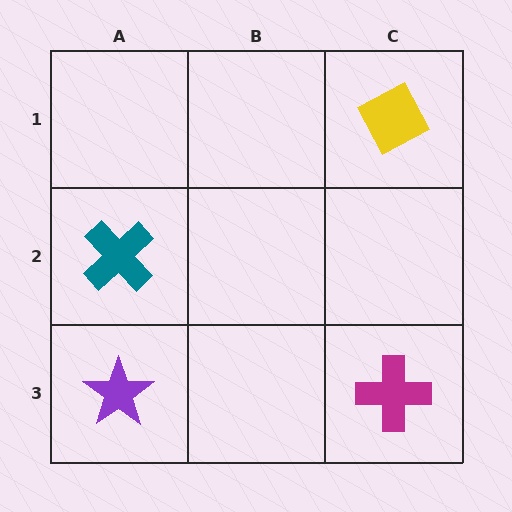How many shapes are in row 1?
1 shape.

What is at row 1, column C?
A yellow diamond.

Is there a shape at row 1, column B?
No, that cell is empty.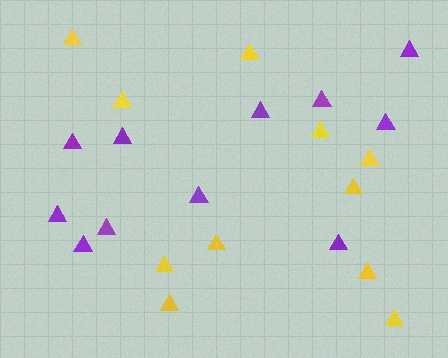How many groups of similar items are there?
There are 2 groups: one group of purple triangles (11) and one group of yellow triangles (11).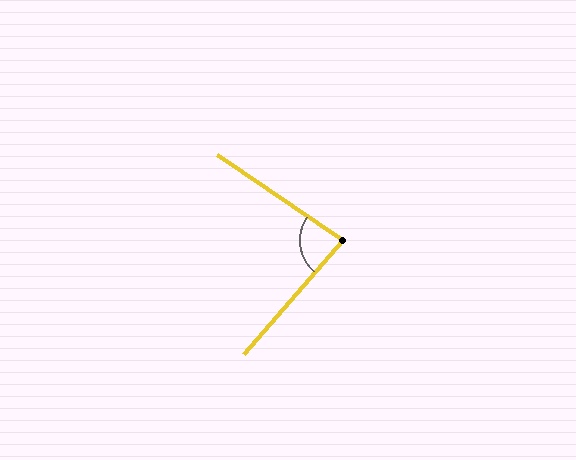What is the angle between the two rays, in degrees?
Approximately 83 degrees.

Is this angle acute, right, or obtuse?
It is acute.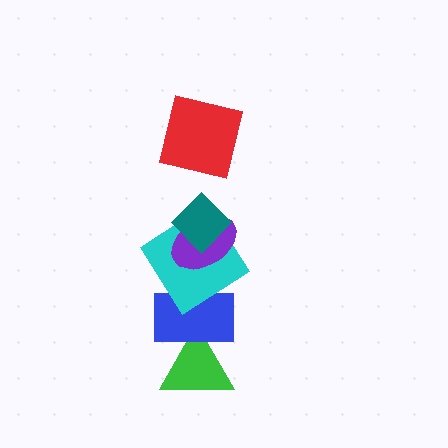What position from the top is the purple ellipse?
The purple ellipse is 3rd from the top.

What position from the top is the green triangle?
The green triangle is 6th from the top.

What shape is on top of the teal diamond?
The red square is on top of the teal diamond.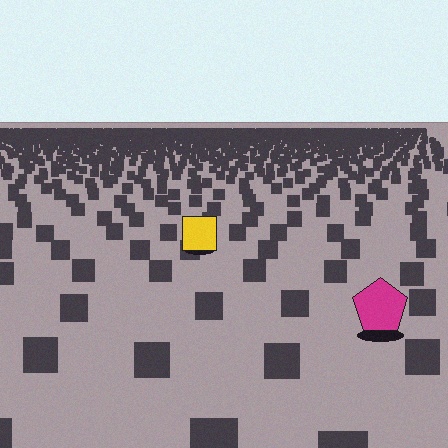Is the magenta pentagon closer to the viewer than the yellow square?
Yes. The magenta pentagon is closer — you can tell from the texture gradient: the ground texture is coarser near it.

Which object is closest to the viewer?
The magenta pentagon is closest. The texture marks near it are larger and more spread out.